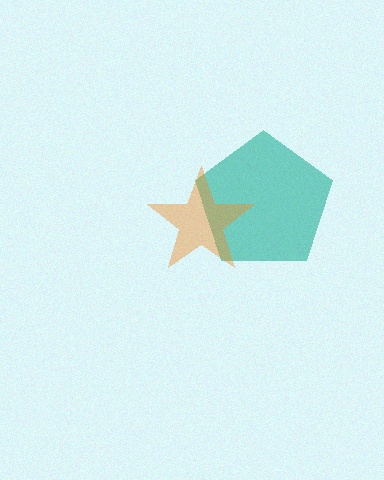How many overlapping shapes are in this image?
There are 2 overlapping shapes in the image.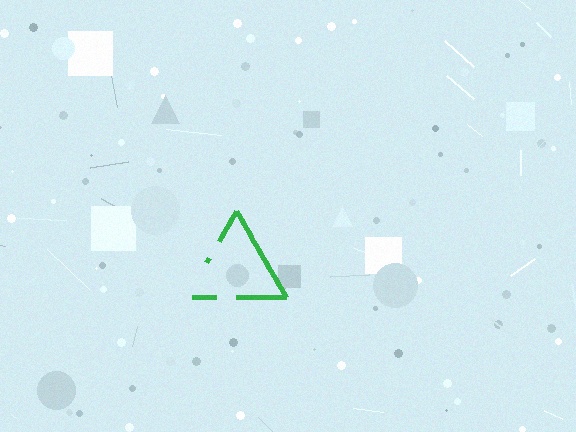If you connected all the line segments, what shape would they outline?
They would outline a triangle.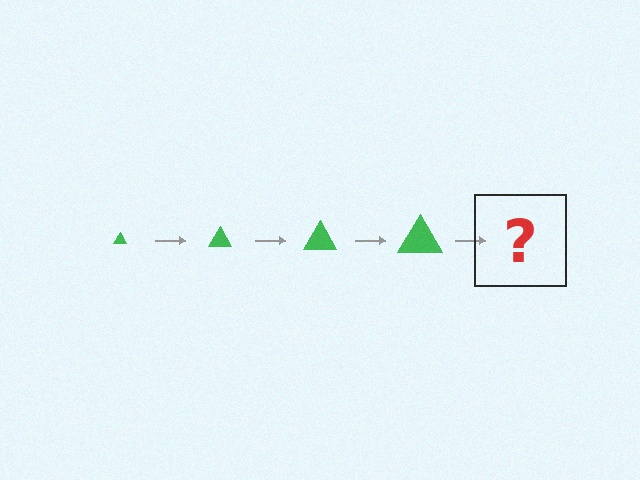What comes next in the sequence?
The next element should be a green triangle, larger than the previous one.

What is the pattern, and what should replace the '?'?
The pattern is that the triangle gets progressively larger each step. The '?' should be a green triangle, larger than the previous one.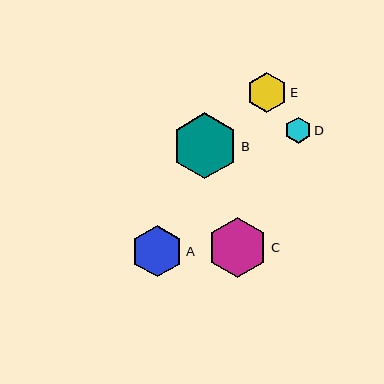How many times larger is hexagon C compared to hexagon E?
Hexagon C is approximately 1.5 times the size of hexagon E.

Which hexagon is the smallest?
Hexagon D is the smallest with a size of approximately 26 pixels.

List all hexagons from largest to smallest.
From largest to smallest: B, C, A, E, D.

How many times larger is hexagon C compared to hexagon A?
Hexagon C is approximately 1.2 times the size of hexagon A.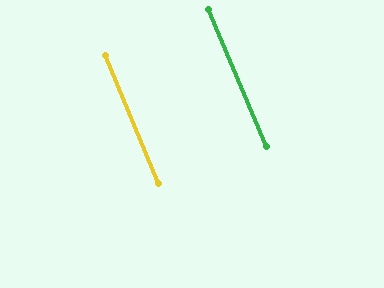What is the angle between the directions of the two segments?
Approximately 1 degree.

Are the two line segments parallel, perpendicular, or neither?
Parallel — their directions differ by only 0.6°.